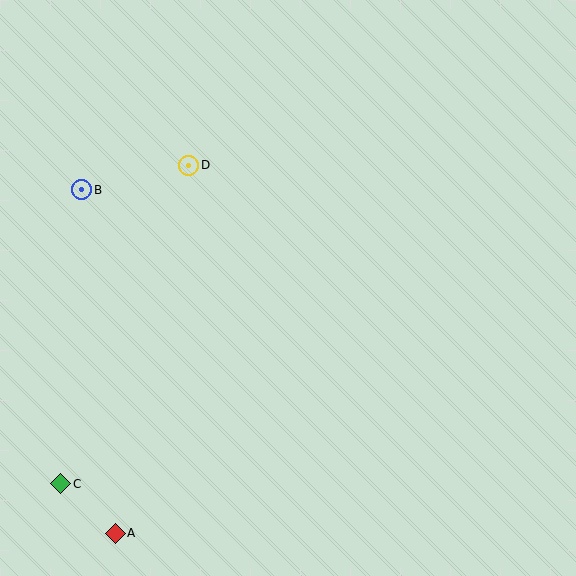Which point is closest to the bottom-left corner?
Point C is closest to the bottom-left corner.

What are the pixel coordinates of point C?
Point C is at (61, 484).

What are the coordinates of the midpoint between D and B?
The midpoint between D and B is at (135, 178).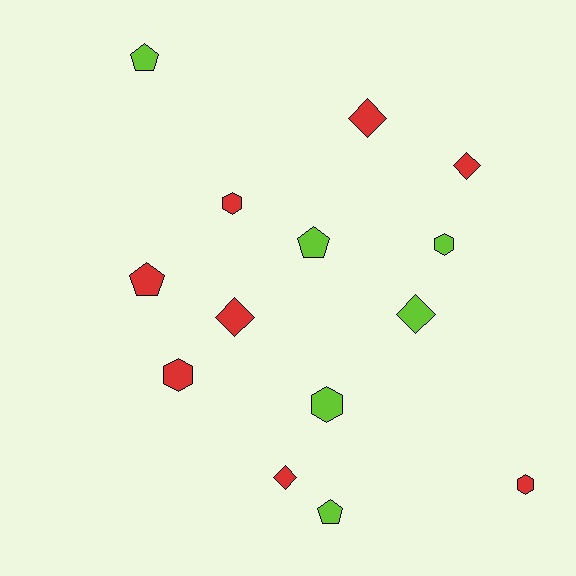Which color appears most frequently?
Red, with 8 objects.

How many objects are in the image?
There are 14 objects.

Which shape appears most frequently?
Diamond, with 5 objects.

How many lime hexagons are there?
There are 2 lime hexagons.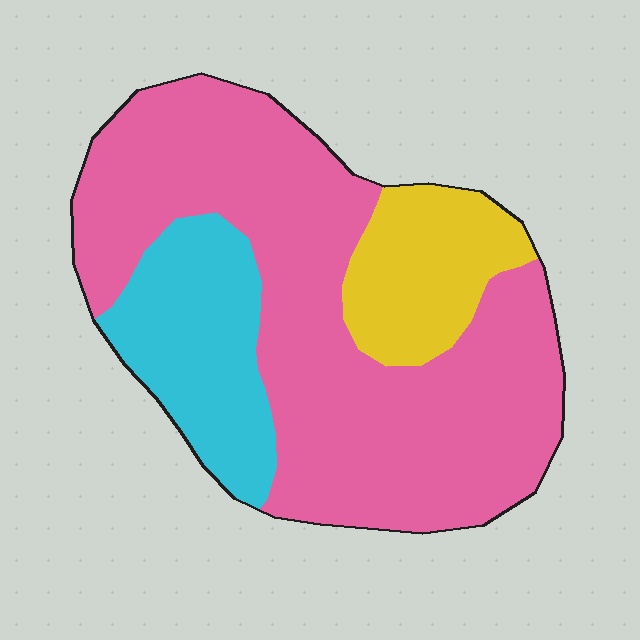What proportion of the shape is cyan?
Cyan covers around 20% of the shape.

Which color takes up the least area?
Yellow, at roughly 15%.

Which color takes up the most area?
Pink, at roughly 65%.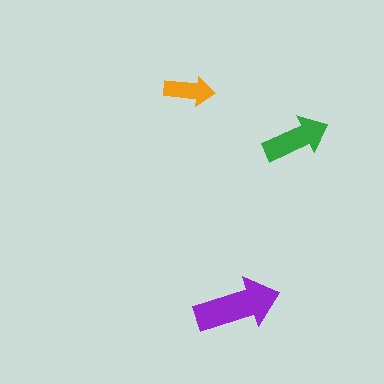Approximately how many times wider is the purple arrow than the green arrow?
About 1.5 times wider.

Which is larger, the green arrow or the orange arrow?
The green one.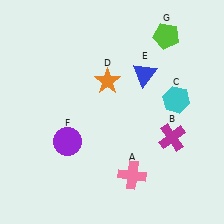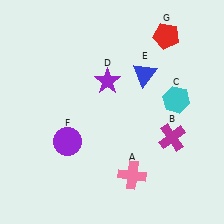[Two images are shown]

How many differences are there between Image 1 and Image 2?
There are 2 differences between the two images.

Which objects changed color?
D changed from orange to purple. G changed from lime to red.